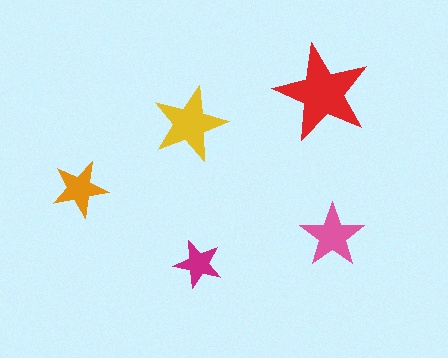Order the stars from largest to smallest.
the red one, the yellow one, the pink one, the orange one, the magenta one.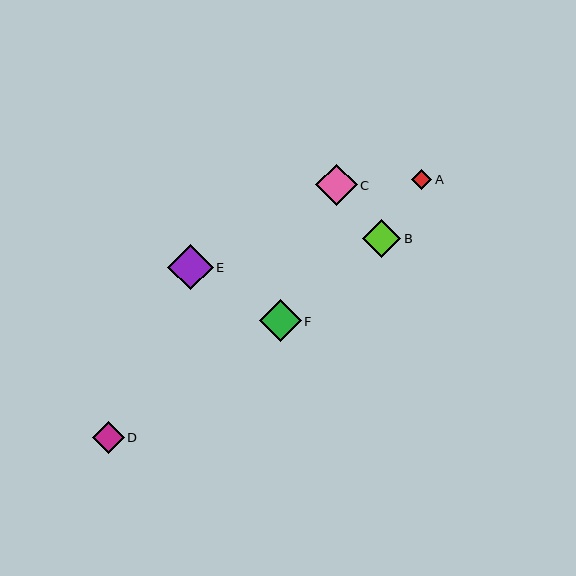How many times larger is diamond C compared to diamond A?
Diamond C is approximately 2.0 times the size of diamond A.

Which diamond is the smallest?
Diamond A is the smallest with a size of approximately 20 pixels.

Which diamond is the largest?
Diamond E is the largest with a size of approximately 46 pixels.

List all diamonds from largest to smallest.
From largest to smallest: E, F, C, B, D, A.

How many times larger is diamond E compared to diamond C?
Diamond E is approximately 1.1 times the size of diamond C.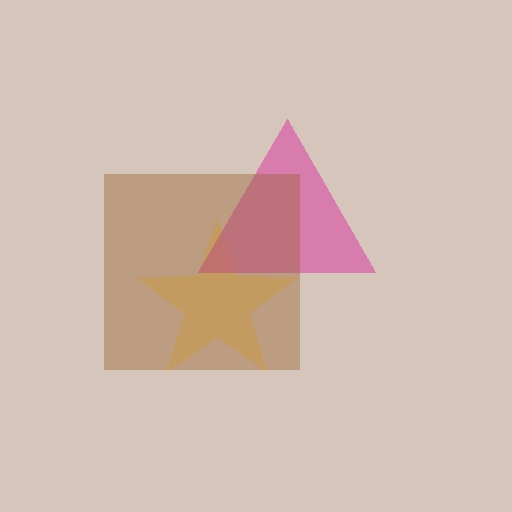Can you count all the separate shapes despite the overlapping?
Yes, there are 3 separate shapes.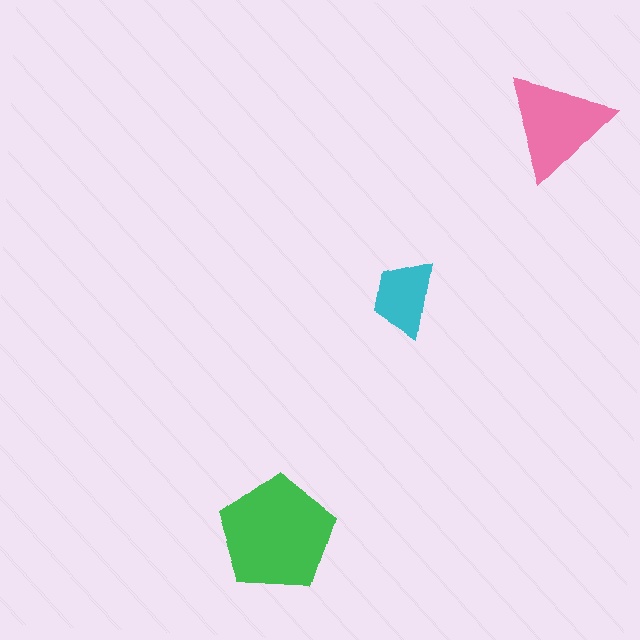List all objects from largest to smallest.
The green pentagon, the pink triangle, the cyan trapezoid.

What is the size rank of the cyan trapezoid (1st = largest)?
3rd.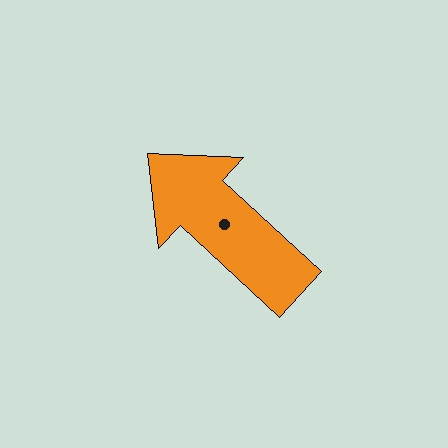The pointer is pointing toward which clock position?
Roughly 10 o'clock.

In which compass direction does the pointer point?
Northwest.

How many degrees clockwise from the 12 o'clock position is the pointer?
Approximately 313 degrees.